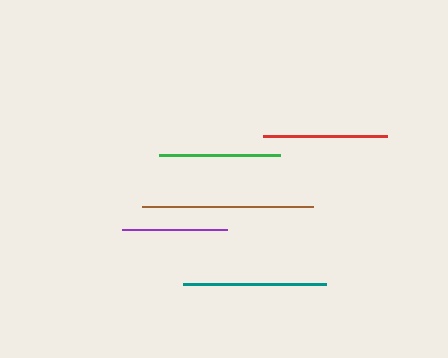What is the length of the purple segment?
The purple segment is approximately 105 pixels long.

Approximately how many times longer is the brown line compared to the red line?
The brown line is approximately 1.4 times the length of the red line.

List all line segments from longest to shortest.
From longest to shortest: brown, teal, red, green, purple.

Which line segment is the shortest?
The purple line is the shortest at approximately 105 pixels.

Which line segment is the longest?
The brown line is the longest at approximately 171 pixels.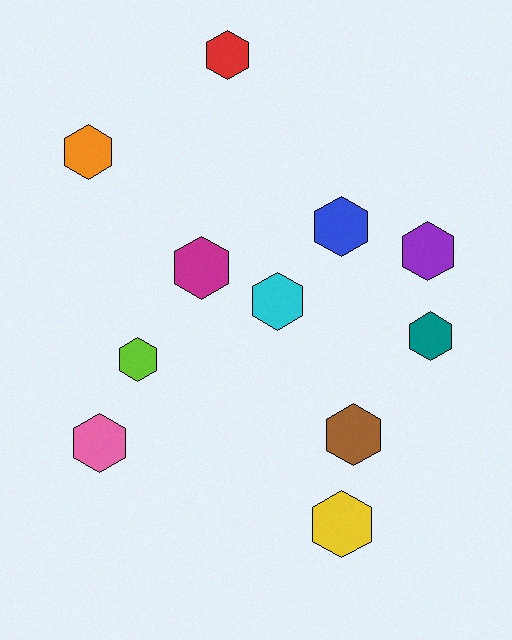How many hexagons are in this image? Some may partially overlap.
There are 11 hexagons.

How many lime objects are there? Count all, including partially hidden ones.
There is 1 lime object.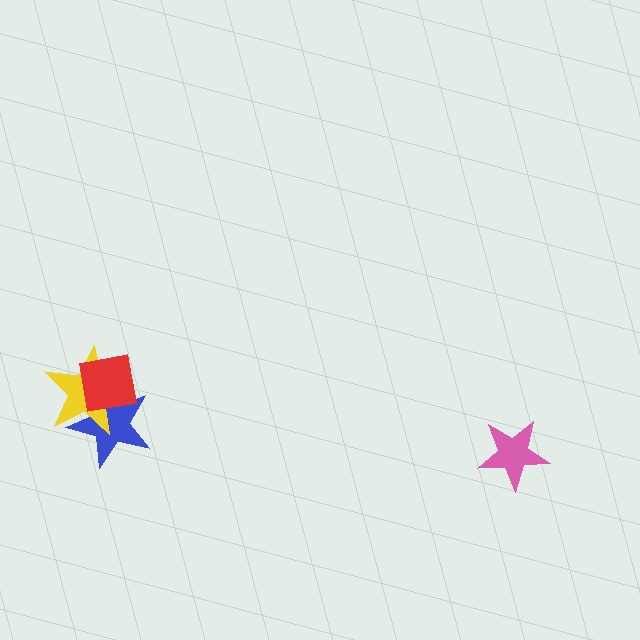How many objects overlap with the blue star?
2 objects overlap with the blue star.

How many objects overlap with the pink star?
0 objects overlap with the pink star.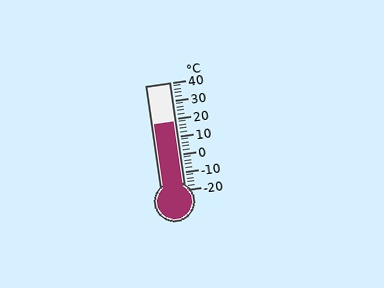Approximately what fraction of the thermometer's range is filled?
The thermometer is filled to approximately 65% of its range.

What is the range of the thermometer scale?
The thermometer scale ranges from -20°C to 40°C.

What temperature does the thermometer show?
The thermometer shows approximately 18°C.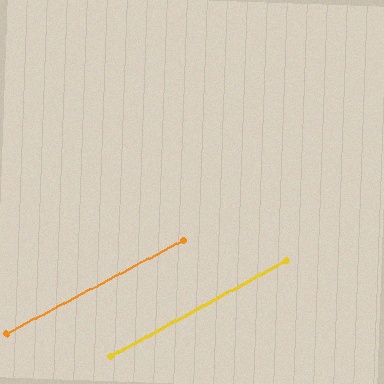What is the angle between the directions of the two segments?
Approximately 0 degrees.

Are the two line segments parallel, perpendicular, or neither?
Parallel — their directions differ by only 0.5°.